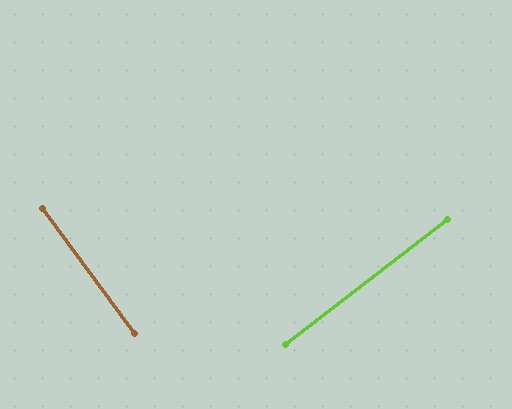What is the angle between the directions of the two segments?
Approximately 88 degrees.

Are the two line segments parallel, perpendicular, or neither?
Perpendicular — they meet at approximately 88°.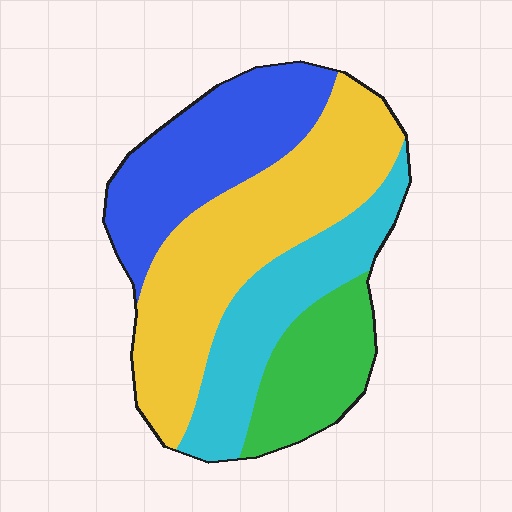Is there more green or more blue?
Blue.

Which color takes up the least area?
Green, at roughly 15%.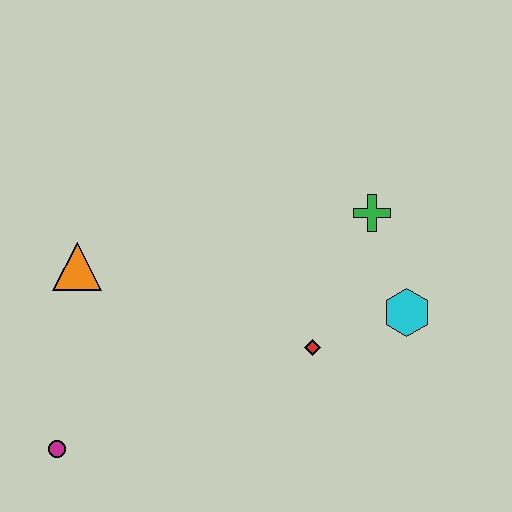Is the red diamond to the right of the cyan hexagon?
No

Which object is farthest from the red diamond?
The magenta circle is farthest from the red diamond.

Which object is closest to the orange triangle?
The magenta circle is closest to the orange triangle.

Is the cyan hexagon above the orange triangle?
No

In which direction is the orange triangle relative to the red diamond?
The orange triangle is to the left of the red diamond.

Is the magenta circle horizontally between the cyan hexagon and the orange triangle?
No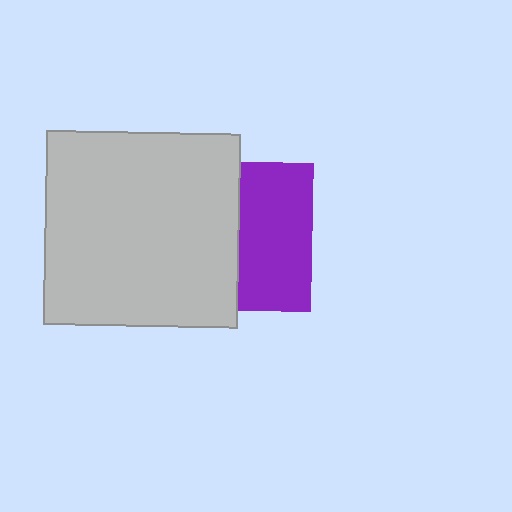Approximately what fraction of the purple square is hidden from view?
Roughly 51% of the purple square is hidden behind the light gray square.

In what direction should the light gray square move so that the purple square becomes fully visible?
The light gray square should move left. That is the shortest direction to clear the overlap and leave the purple square fully visible.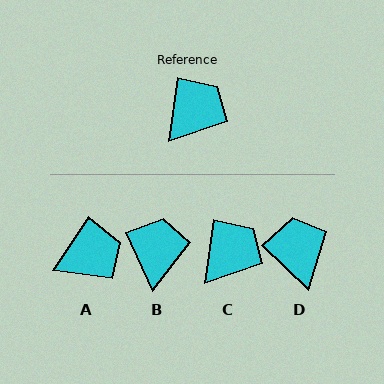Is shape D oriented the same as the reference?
No, it is off by about 54 degrees.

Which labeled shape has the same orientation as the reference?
C.